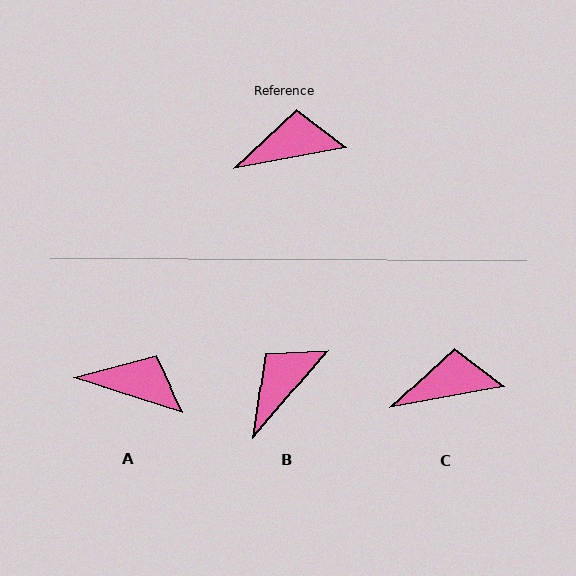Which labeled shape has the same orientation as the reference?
C.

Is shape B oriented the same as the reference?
No, it is off by about 39 degrees.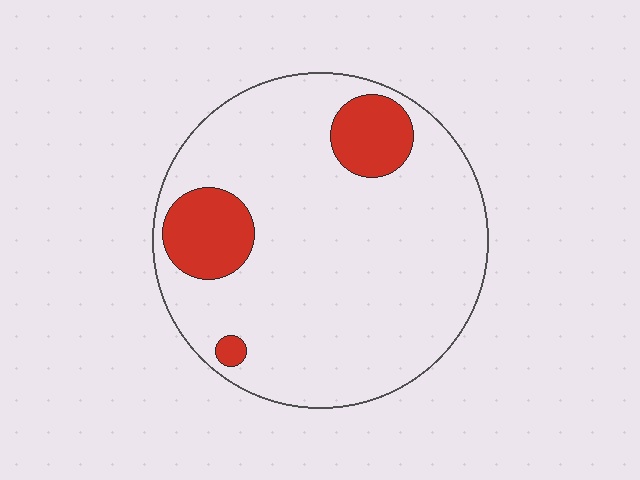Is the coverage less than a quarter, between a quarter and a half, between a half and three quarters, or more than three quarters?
Less than a quarter.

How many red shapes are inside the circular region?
3.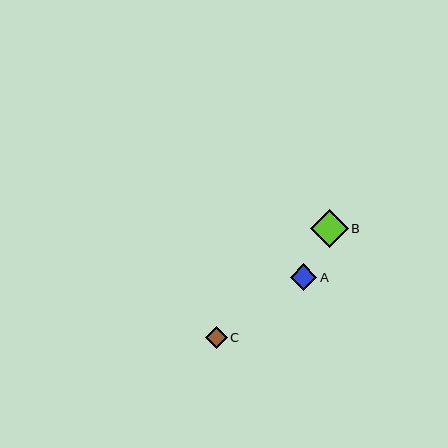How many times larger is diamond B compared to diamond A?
Diamond B is approximately 1.4 times the size of diamond A.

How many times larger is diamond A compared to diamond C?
Diamond A is approximately 1.2 times the size of diamond C.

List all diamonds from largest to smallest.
From largest to smallest: B, A, C.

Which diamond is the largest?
Diamond B is the largest with a size of approximately 38 pixels.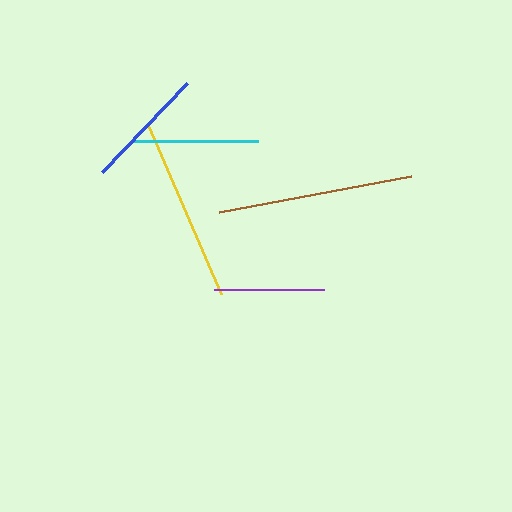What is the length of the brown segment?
The brown segment is approximately 195 pixels long.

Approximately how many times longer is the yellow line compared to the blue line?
The yellow line is approximately 1.5 times the length of the blue line.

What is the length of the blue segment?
The blue segment is approximately 123 pixels long.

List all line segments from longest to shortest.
From longest to shortest: brown, yellow, cyan, blue, purple.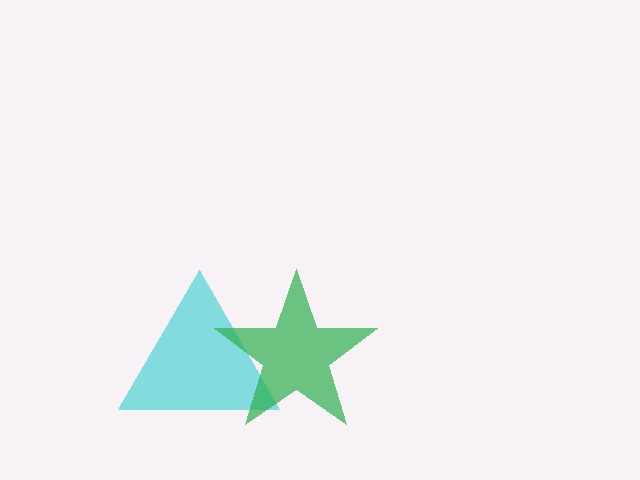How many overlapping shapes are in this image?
There are 2 overlapping shapes in the image.